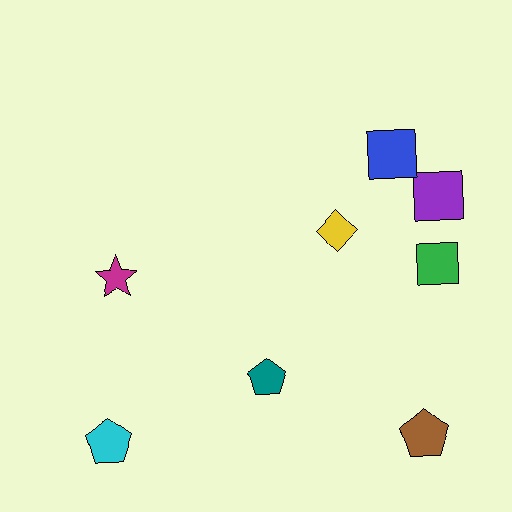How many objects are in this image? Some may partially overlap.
There are 8 objects.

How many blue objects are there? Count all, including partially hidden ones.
There is 1 blue object.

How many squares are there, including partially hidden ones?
There are 3 squares.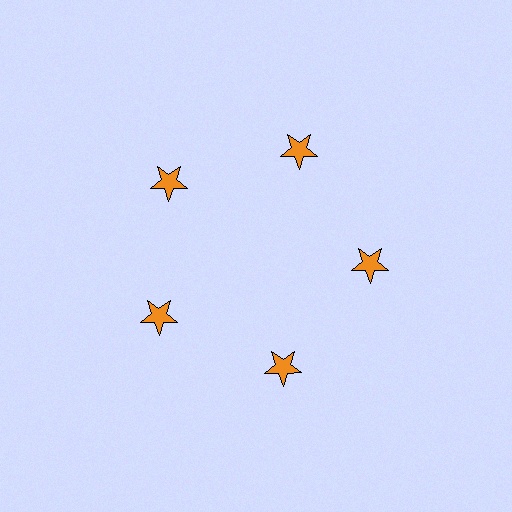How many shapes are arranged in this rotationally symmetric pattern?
There are 5 shapes, arranged in 5 groups of 1.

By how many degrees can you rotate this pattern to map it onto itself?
The pattern maps onto itself every 72 degrees of rotation.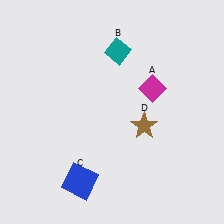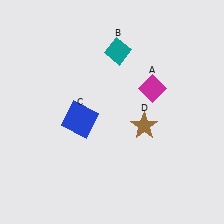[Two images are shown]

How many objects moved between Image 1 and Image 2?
1 object moved between the two images.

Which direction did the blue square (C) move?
The blue square (C) moved up.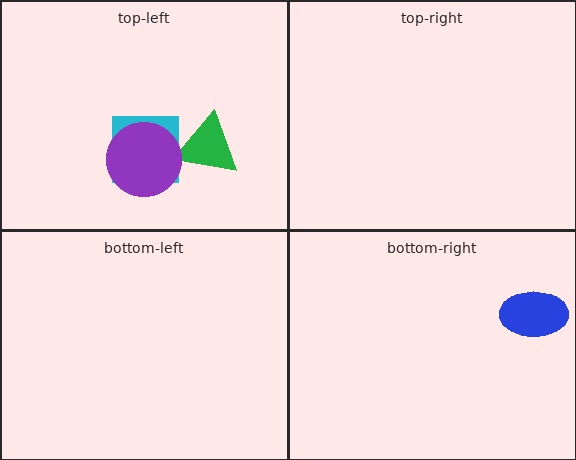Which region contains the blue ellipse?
The bottom-right region.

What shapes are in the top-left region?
The green triangle, the cyan square, the purple circle.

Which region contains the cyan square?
The top-left region.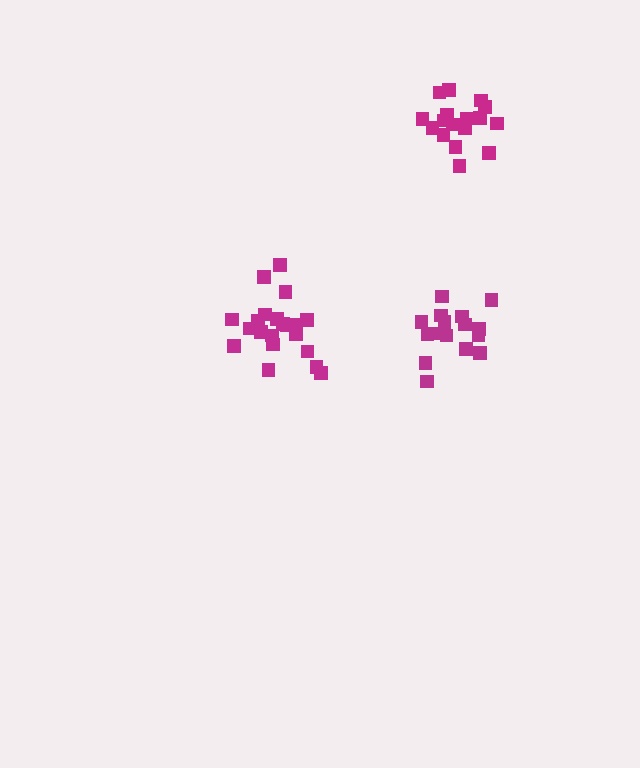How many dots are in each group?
Group 1: 16 dots, Group 2: 21 dots, Group 3: 18 dots (55 total).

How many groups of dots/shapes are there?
There are 3 groups.